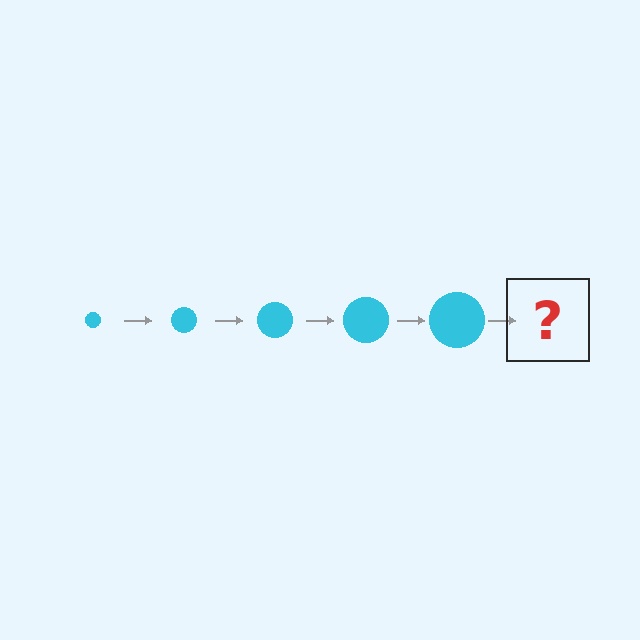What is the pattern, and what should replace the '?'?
The pattern is that the circle gets progressively larger each step. The '?' should be a cyan circle, larger than the previous one.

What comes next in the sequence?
The next element should be a cyan circle, larger than the previous one.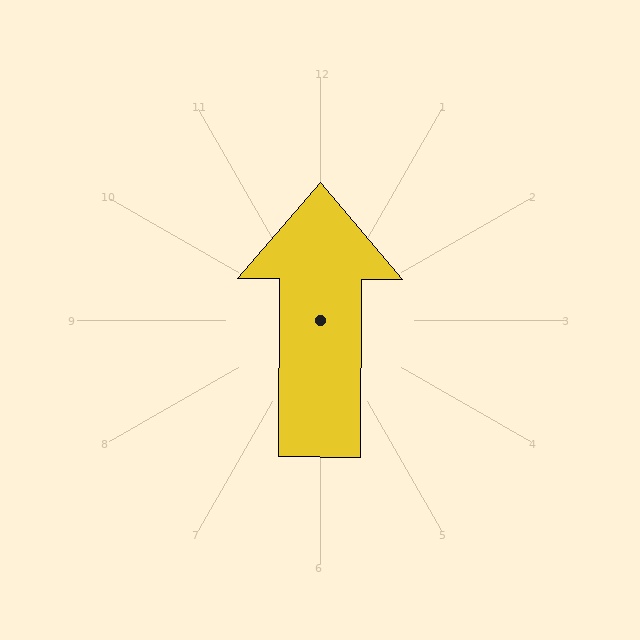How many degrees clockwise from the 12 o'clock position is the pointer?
Approximately 0 degrees.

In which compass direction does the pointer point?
North.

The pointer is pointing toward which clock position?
Roughly 12 o'clock.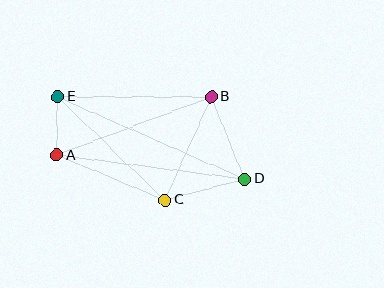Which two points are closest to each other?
Points A and E are closest to each other.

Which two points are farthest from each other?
Points D and E are farthest from each other.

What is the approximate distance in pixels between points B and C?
The distance between B and C is approximately 113 pixels.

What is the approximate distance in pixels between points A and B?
The distance between A and B is approximately 165 pixels.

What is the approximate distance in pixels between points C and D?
The distance between C and D is approximately 82 pixels.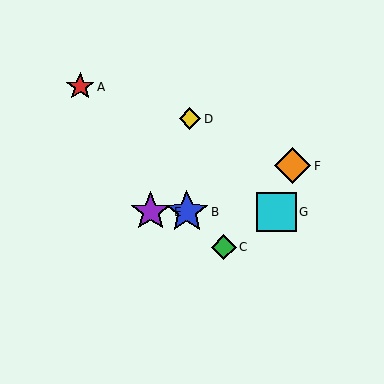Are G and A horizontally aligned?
No, G is at y≈212 and A is at y≈87.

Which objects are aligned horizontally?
Objects B, E, G are aligned horizontally.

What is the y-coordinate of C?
Object C is at y≈247.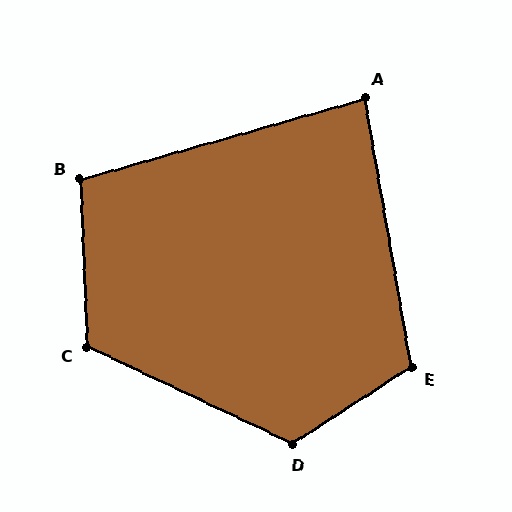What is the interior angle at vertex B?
Approximately 104 degrees (obtuse).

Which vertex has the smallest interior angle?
A, at approximately 84 degrees.